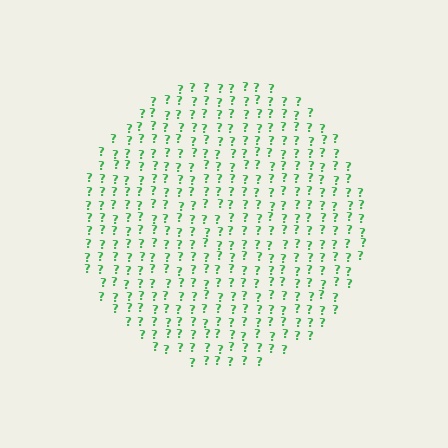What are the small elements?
The small elements are question marks.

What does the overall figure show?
The overall figure shows a circle.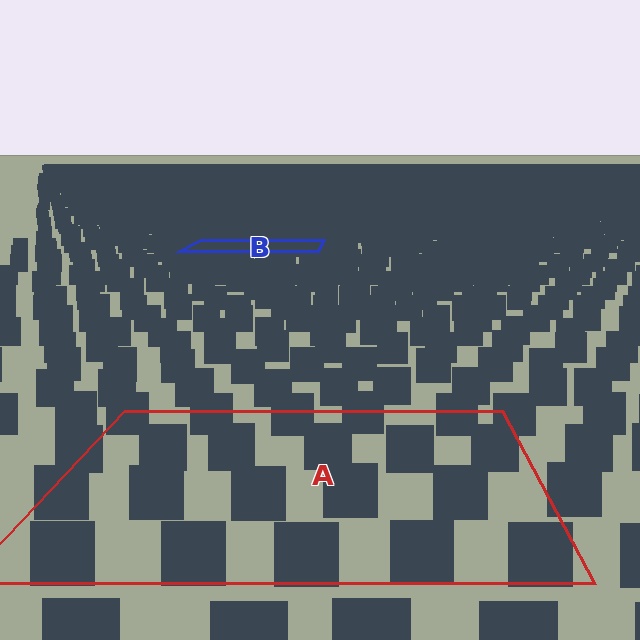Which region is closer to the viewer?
Region A is closer. The texture elements there are larger and more spread out.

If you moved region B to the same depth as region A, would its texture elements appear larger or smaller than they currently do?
They would appear larger. At a closer depth, the same texture elements are projected at a bigger on-screen size.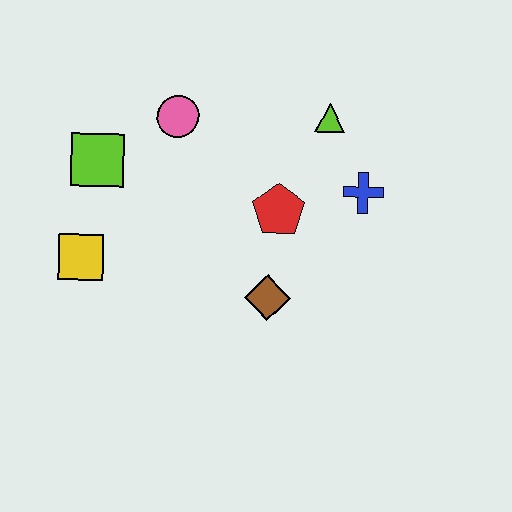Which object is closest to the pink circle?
The lime square is closest to the pink circle.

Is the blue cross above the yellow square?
Yes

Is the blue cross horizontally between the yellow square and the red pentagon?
No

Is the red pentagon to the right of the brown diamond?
Yes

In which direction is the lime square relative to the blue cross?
The lime square is to the left of the blue cross.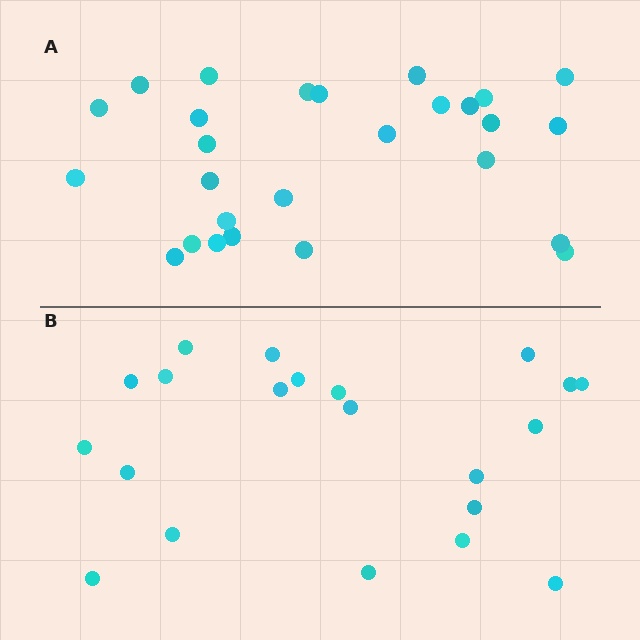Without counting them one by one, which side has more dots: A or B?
Region A (the top region) has more dots.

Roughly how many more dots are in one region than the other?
Region A has about 6 more dots than region B.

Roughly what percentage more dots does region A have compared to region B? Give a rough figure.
About 30% more.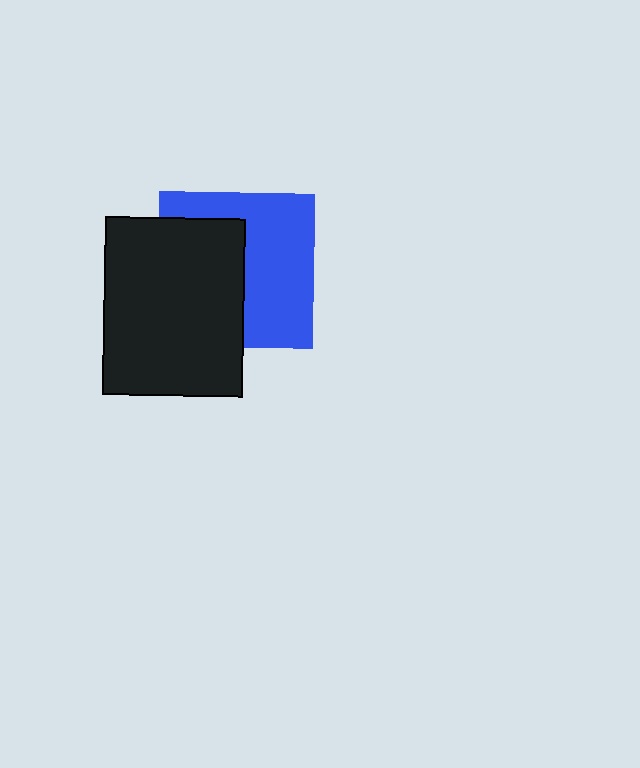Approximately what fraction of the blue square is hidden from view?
Roughly 47% of the blue square is hidden behind the black rectangle.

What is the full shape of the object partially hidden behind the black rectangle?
The partially hidden object is a blue square.